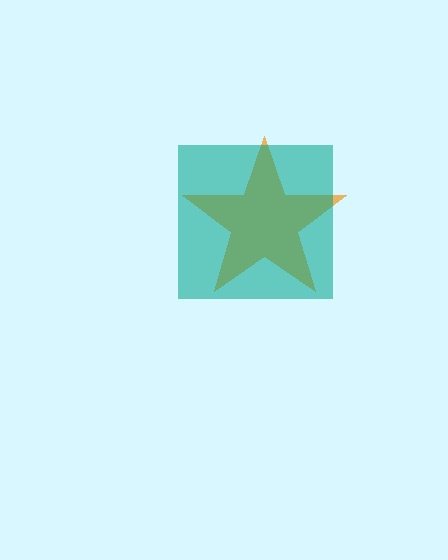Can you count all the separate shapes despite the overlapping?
Yes, there are 2 separate shapes.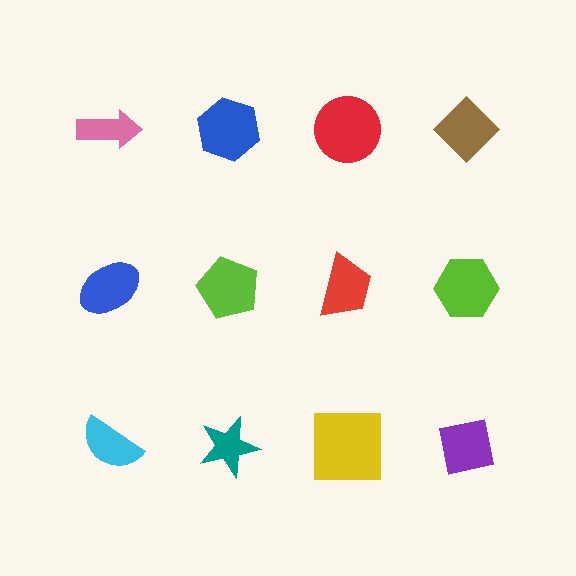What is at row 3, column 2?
A teal star.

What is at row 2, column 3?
A red trapezoid.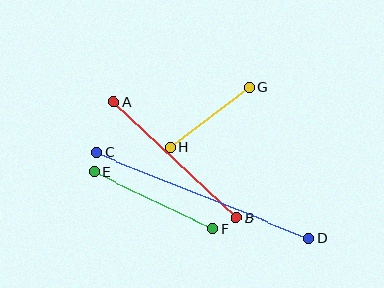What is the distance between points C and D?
The distance is approximately 229 pixels.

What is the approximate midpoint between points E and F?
The midpoint is at approximately (154, 201) pixels.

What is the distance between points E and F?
The distance is approximately 132 pixels.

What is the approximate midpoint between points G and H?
The midpoint is at approximately (210, 117) pixels.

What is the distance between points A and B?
The distance is approximately 169 pixels.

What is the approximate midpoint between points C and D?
The midpoint is at approximately (203, 195) pixels.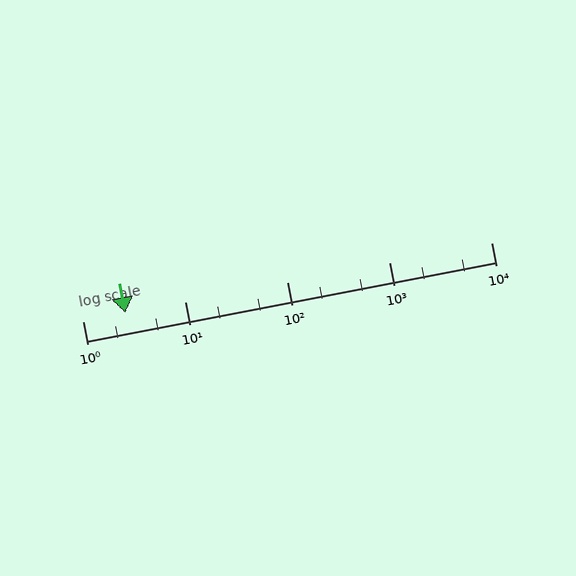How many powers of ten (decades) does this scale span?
The scale spans 4 decades, from 1 to 10000.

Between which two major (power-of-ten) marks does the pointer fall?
The pointer is between 1 and 10.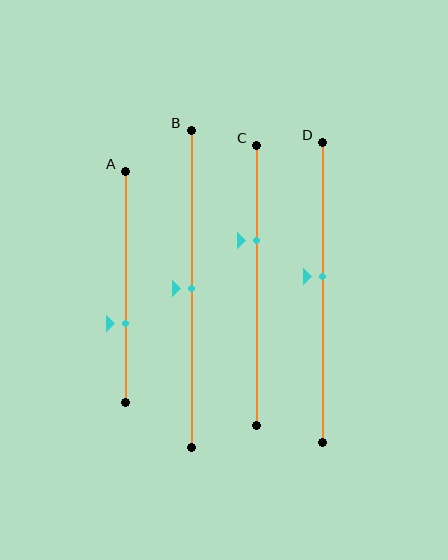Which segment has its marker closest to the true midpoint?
Segment B has its marker closest to the true midpoint.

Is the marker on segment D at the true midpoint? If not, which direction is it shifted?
No, the marker on segment D is shifted upward by about 5% of the segment length.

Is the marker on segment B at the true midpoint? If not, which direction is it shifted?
Yes, the marker on segment B is at the true midpoint.